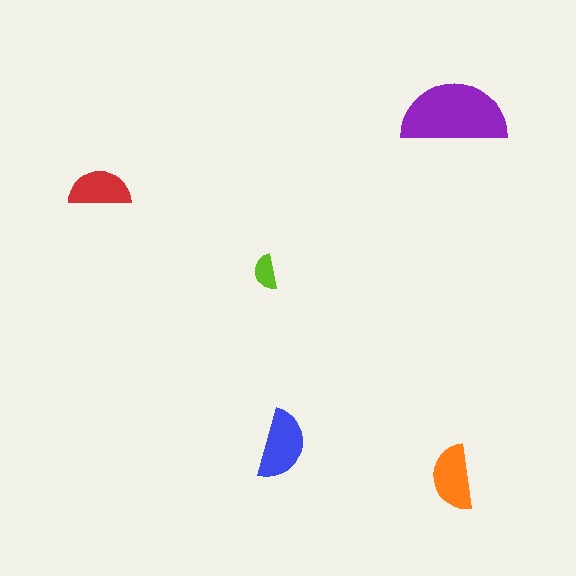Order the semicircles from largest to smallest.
the purple one, the blue one, the orange one, the red one, the lime one.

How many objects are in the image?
There are 5 objects in the image.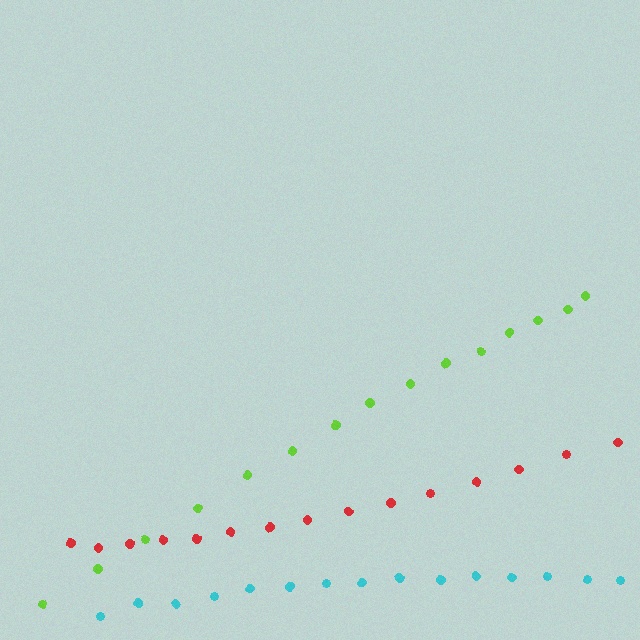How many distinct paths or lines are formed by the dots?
There are 3 distinct paths.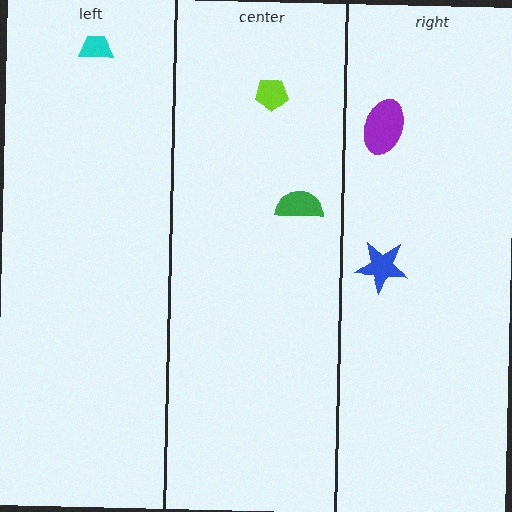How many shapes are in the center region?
2.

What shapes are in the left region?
The cyan trapezoid.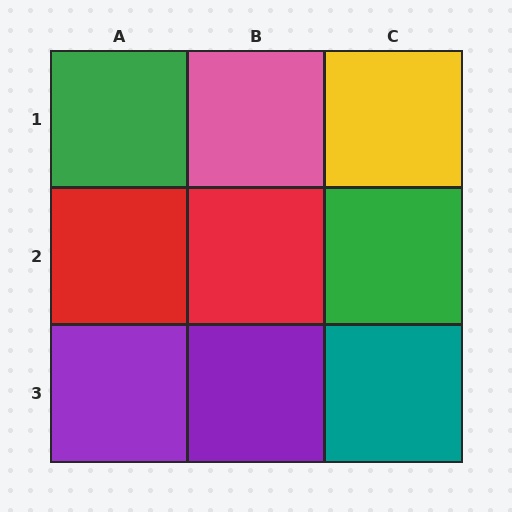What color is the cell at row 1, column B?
Pink.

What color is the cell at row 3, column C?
Teal.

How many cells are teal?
1 cell is teal.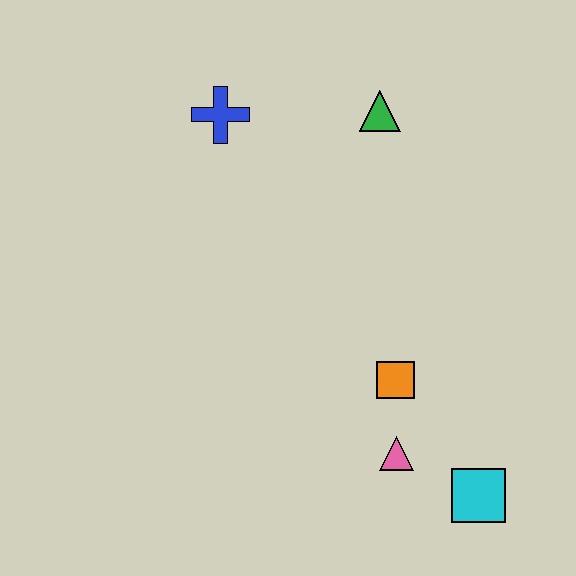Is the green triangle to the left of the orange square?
Yes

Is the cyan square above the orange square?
No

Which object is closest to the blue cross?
The green triangle is closest to the blue cross.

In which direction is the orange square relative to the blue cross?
The orange square is below the blue cross.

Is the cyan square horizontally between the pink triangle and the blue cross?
No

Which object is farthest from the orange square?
The blue cross is farthest from the orange square.